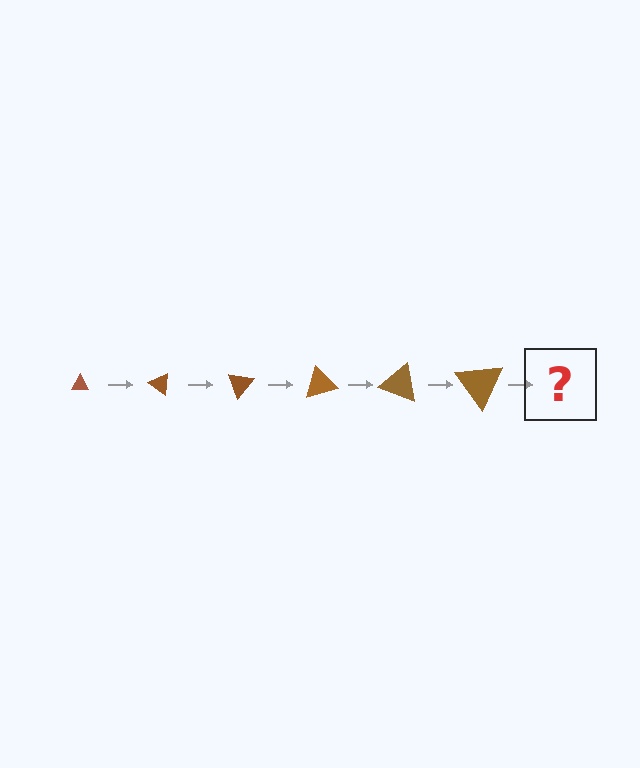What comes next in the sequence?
The next element should be a triangle, larger than the previous one and rotated 210 degrees from the start.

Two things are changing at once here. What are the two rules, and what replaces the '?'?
The two rules are that the triangle grows larger each step and it rotates 35 degrees each step. The '?' should be a triangle, larger than the previous one and rotated 210 degrees from the start.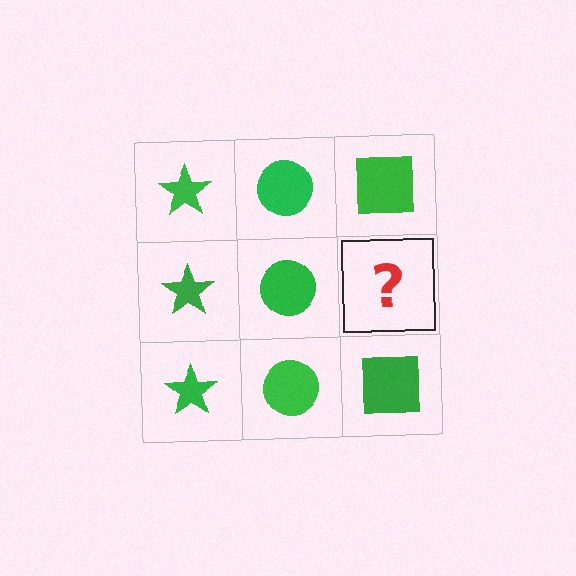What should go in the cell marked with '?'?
The missing cell should contain a green square.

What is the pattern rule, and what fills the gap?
The rule is that each column has a consistent shape. The gap should be filled with a green square.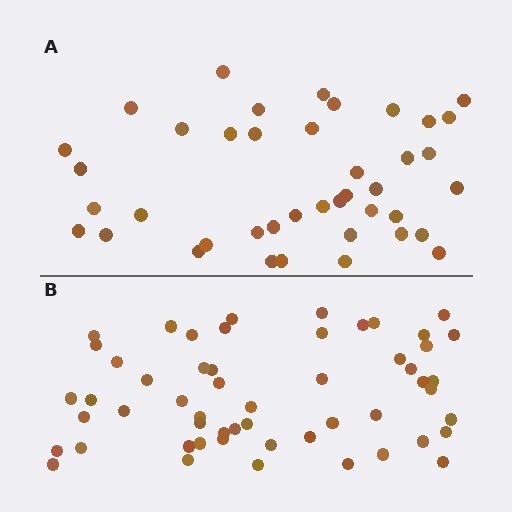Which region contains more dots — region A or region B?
Region B (the bottom region) has more dots.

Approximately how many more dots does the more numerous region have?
Region B has approximately 15 more dots than region A.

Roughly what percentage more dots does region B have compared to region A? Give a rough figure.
About 30% more.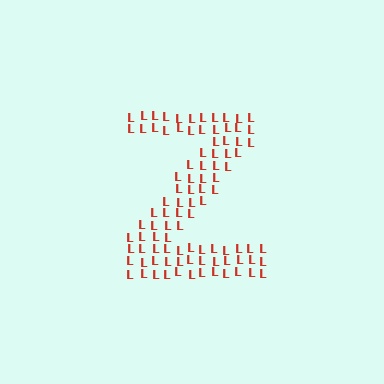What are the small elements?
The small elements are letter L's.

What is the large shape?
The large shape is the letter Z.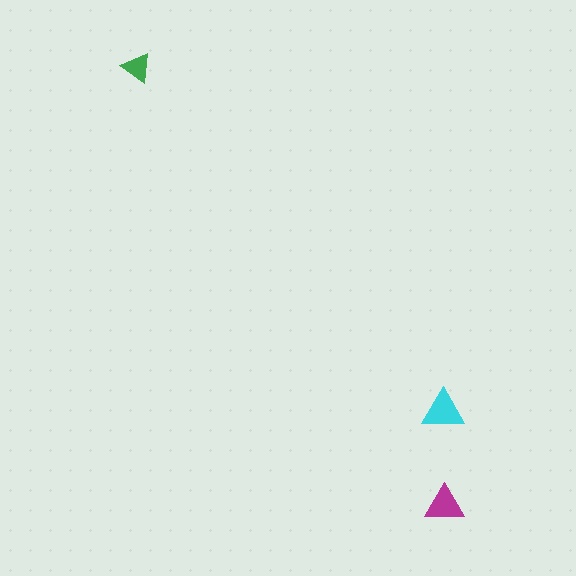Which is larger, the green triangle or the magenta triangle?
The magenta one.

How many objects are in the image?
There are 3 objects in the image.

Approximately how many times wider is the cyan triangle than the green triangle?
About 1.5 times wider.